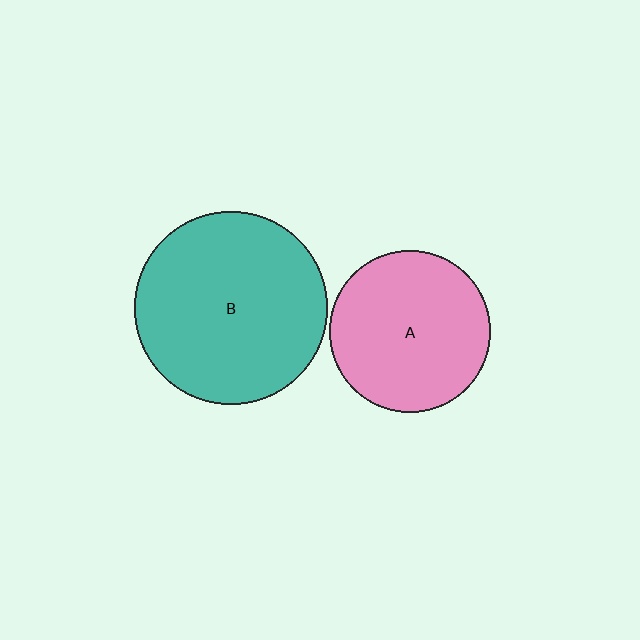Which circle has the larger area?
Circle B (teal).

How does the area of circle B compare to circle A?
Approximately 1.4 times.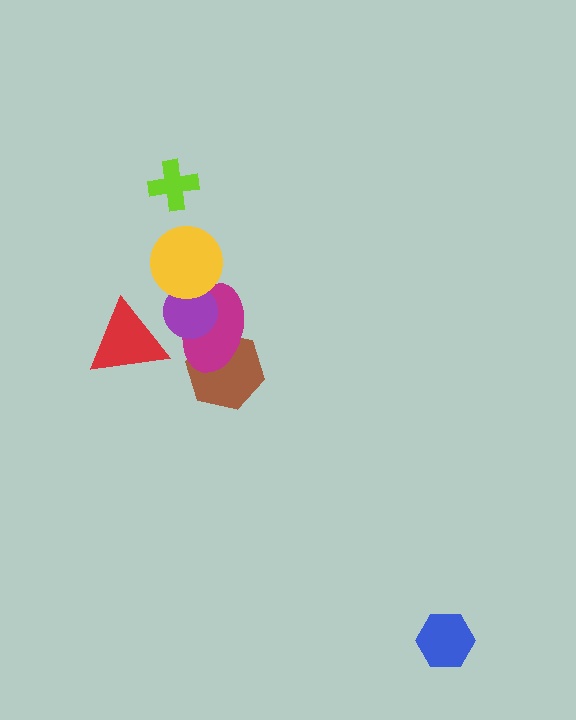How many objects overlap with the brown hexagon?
1 object overlaps with the brown hexagon.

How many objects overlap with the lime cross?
0 objects overlap with the lime cross.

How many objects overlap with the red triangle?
0 objects overlap with the red triangle.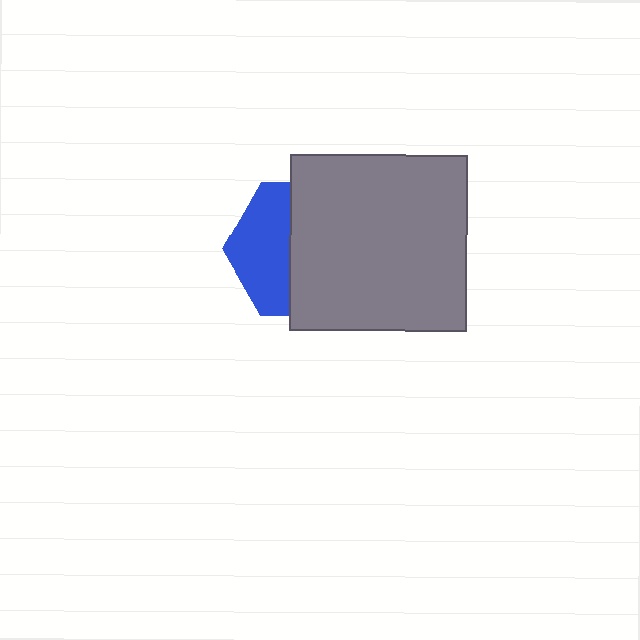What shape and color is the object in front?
The object in front is a gray square.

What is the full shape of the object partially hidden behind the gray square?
The partially hidden object is a blue hexagon.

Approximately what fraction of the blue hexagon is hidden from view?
Roughly 58% of the blue hexagon is hidden behind the gray square.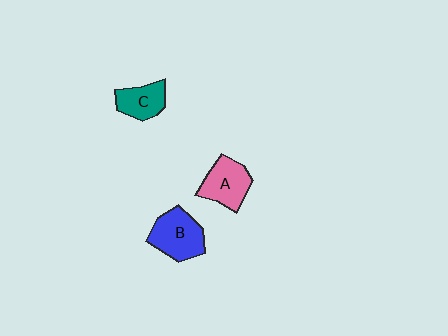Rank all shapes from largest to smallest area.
From largest to smallest: B (blue), A (pink), C (teal).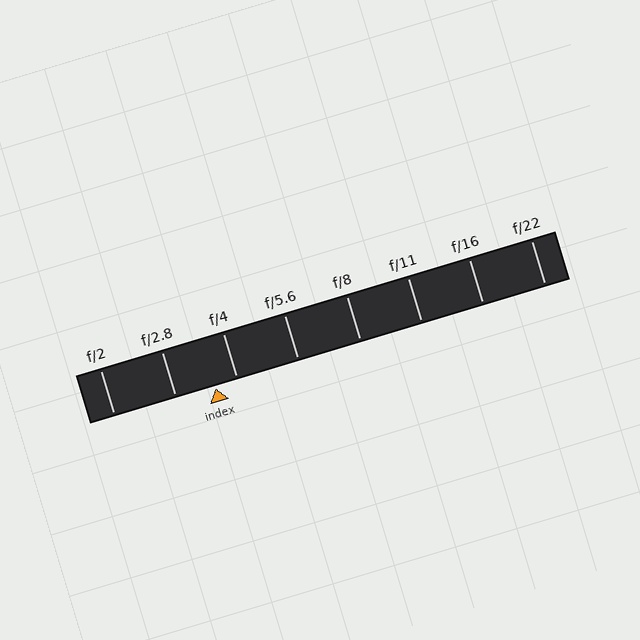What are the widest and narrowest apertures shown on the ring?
The widest aperture shown is f/2 and the narrowest is f/22.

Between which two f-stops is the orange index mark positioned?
The index mark is between f/2.8 and f/4.